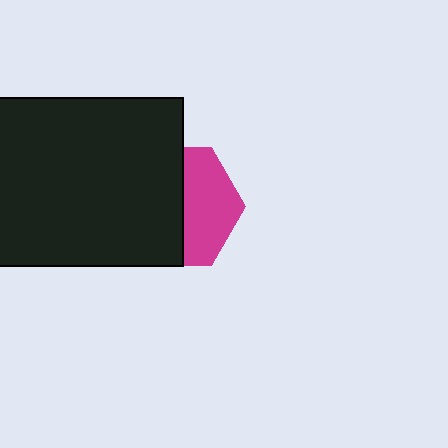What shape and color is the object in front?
The object in front is a black rectangle.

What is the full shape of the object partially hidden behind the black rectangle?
The partially hidden object is a magenta hexagon.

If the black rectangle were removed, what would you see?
You would see the complete magenta hexagon.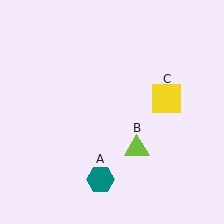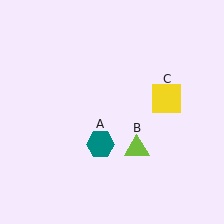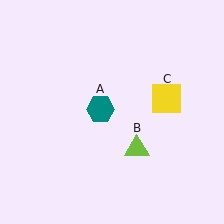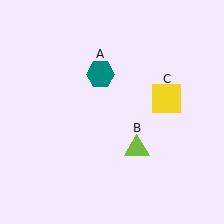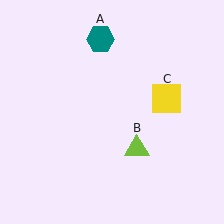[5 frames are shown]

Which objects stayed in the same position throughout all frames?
Lime triangle (object B) and yellow square (object C) remained stationary.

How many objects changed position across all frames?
1 object changed position: teal hexagon (object A).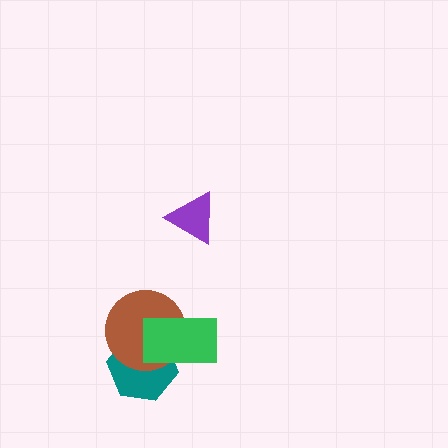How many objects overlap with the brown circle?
2 objects overlap with the brown circle.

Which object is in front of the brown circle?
The green rectangle is in front of the brown circle.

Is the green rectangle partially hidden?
No, no other shape covers it.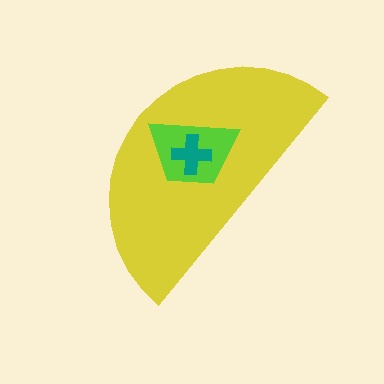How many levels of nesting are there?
3.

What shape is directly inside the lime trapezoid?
The teal cross.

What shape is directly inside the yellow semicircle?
The lime trapezoid.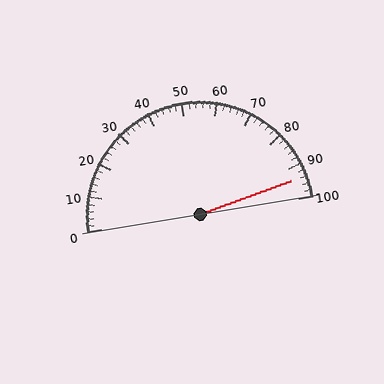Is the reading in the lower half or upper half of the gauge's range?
The reading is in the upper half of the range (0 to 100).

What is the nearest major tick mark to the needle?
The nearest major tick mark is 90.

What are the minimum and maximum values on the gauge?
The gauge ranges from 0 to 100.